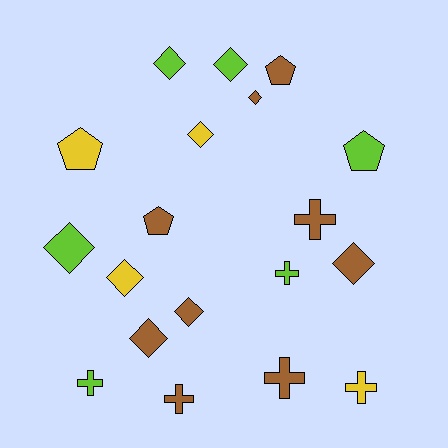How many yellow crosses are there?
There is 1 yellow cross.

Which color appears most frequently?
Brown, with 9 objects.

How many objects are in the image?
There are 19 objects.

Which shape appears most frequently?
Diamond, with 9 objects.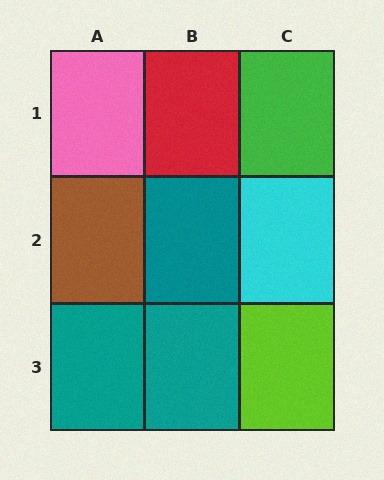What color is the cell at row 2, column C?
Cyan.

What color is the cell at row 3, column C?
Lime.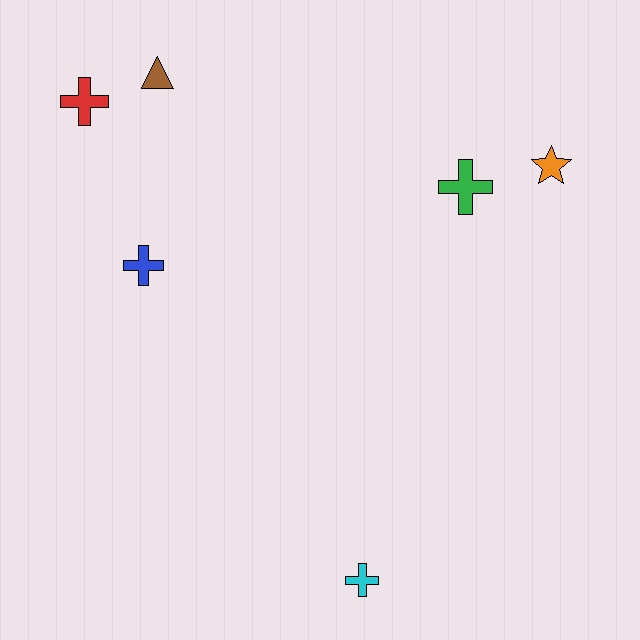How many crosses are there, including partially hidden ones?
There are 4 crosses.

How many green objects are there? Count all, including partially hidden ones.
There is 1 green object.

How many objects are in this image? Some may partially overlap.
There are 6 objects.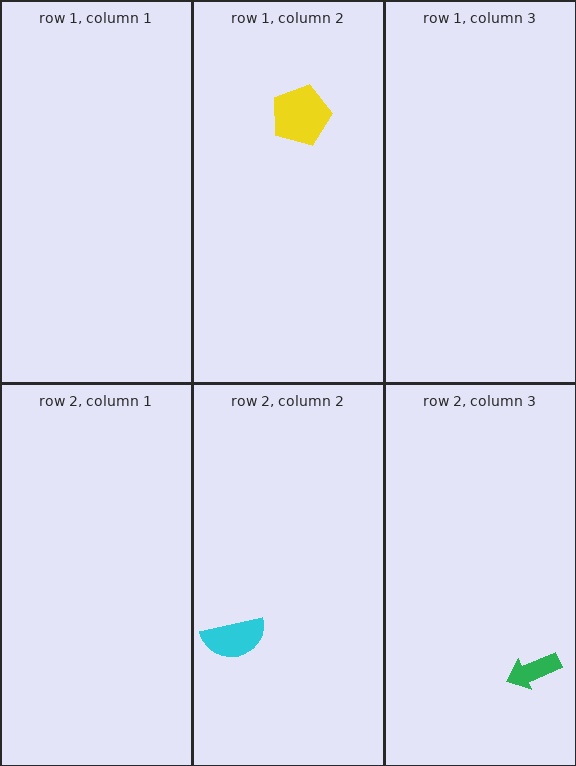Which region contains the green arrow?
The row 2, column 3 region.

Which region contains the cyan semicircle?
The row 2, column 2 region.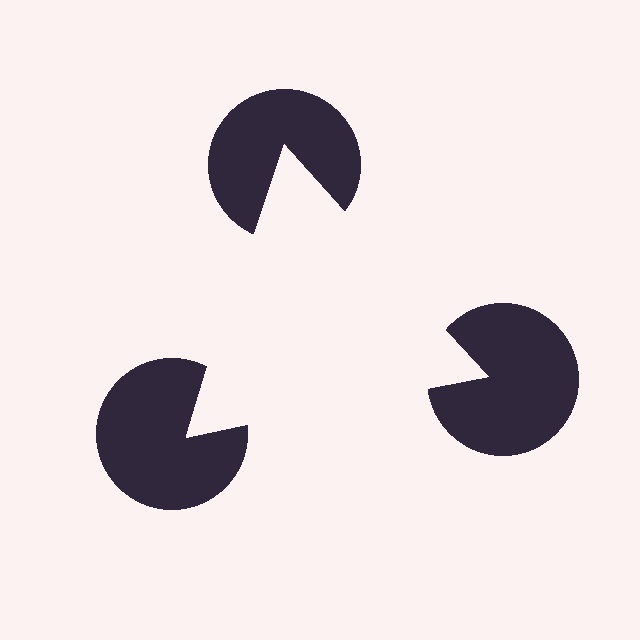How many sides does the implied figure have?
3 sides.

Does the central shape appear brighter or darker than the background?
It typically appears slightly brighter than the background, even though no actual brightness change is drawn.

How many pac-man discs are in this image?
There are 3 — one at each vertex of the illusory triangle.